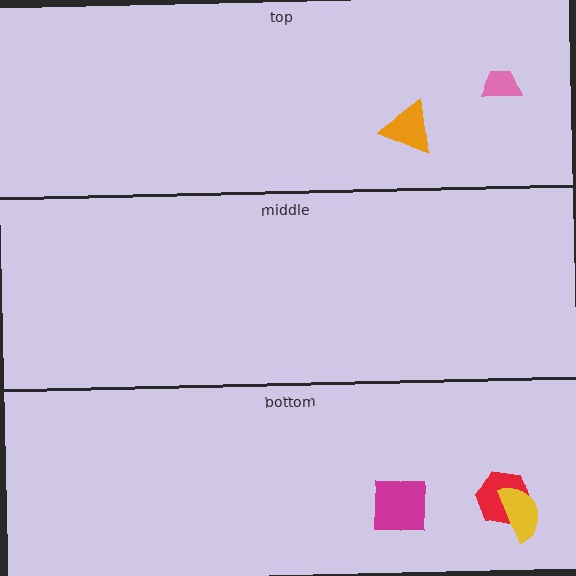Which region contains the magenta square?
The bottom region.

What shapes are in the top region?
The orange triangle, the pink trapezoid.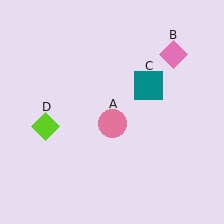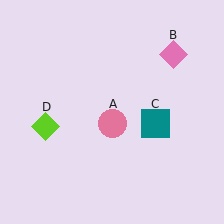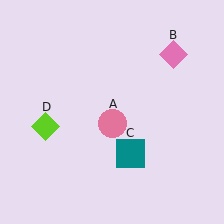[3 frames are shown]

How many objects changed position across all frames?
1 object changed position: teal square (object C).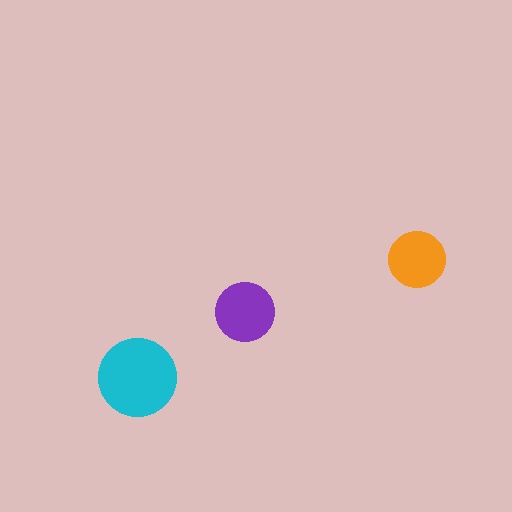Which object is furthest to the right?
The orange circle is rightmost.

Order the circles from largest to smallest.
the cyan one, the purple one, the orange one.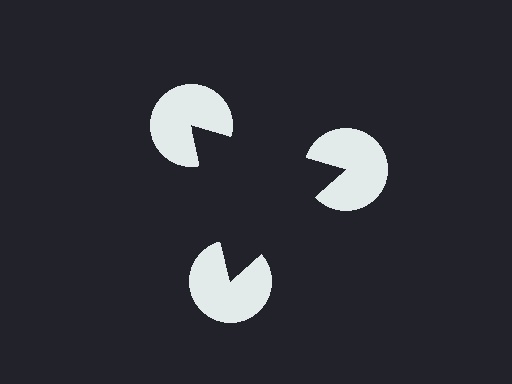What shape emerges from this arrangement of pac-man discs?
An illusory triangle — its edges are inferred from the aligned wedge cuts in the pac-man discs, not physically drawn.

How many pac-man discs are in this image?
There are 3 — one at each vertex of the illusory triangle.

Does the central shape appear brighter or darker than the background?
It typically appears slightly darker than the background, even though no actual brightness change is drawn.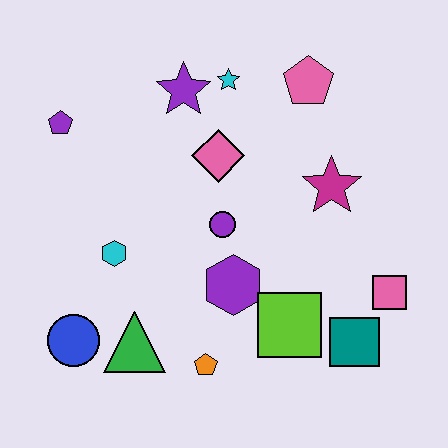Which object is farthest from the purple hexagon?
The purple pentagon is farthest from the purple hexagon.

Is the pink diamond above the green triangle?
Yes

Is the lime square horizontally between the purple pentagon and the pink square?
Yes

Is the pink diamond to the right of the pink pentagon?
No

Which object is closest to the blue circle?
The green triangle is closest to the blue circle.